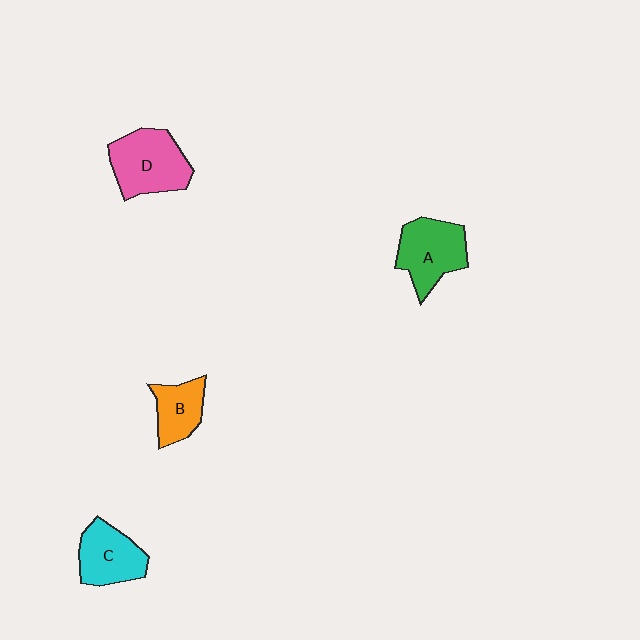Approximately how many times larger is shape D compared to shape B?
Approximately 1.6 times.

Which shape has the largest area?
Shape D (pink).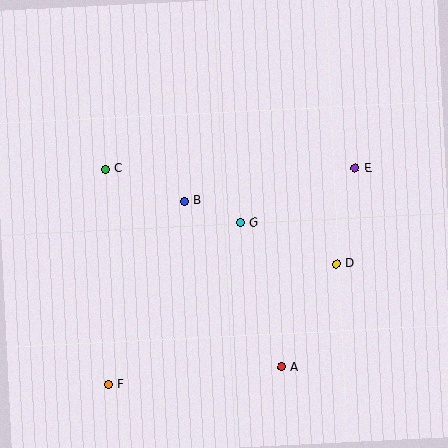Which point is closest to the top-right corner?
Point E is closest to the top-right corner.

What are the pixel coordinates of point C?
Point C is at (105, 169).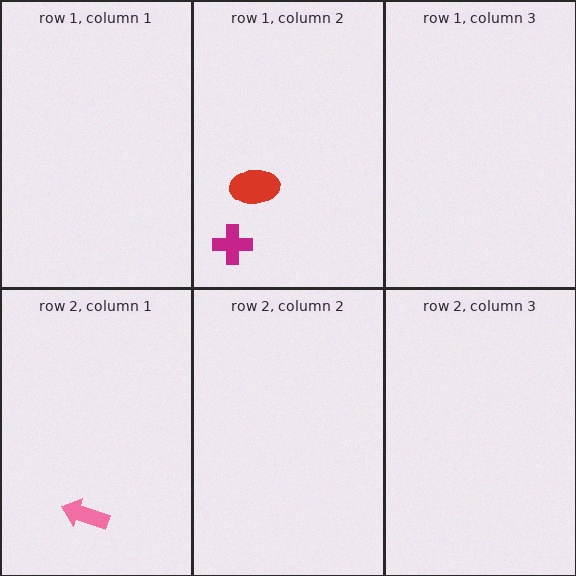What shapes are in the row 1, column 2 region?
The red ellipse, the magenta cross.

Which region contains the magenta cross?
The row 1, column 2 region.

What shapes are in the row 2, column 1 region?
The pink arrow.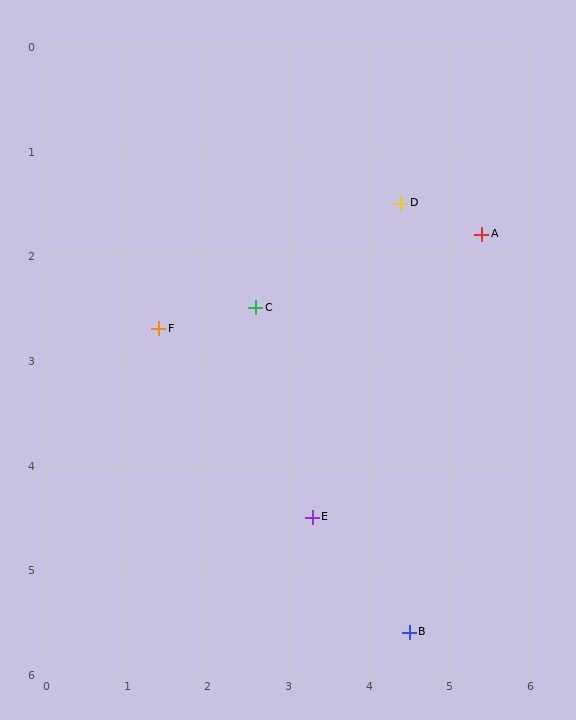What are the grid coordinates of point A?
Point A is at approximately (5.4, 1.8).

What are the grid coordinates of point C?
Point C is at approximately (2.6, 2.5).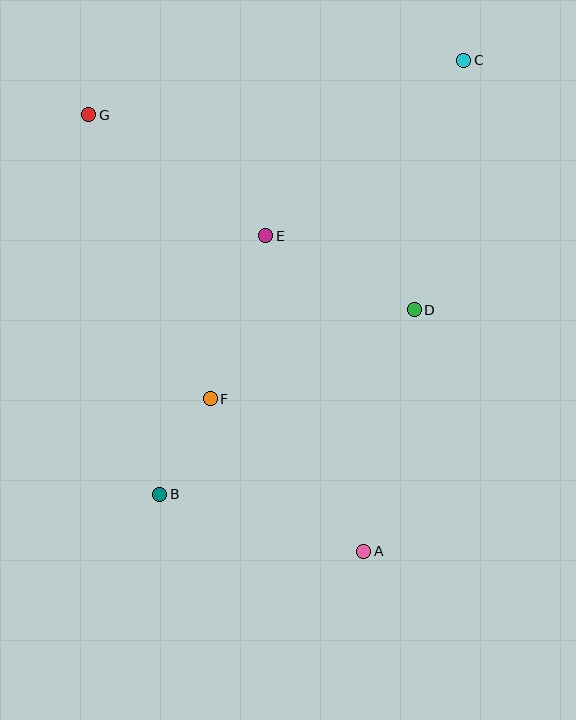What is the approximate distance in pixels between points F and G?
The distance between F and G is approximately 309 pixels.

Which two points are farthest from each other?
Points B and C are farthest from each other.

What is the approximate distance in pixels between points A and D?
The distance between A and D is approximately 247 pixels.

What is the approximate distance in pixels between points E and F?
The distance between E and F is approximately 172 pixels.